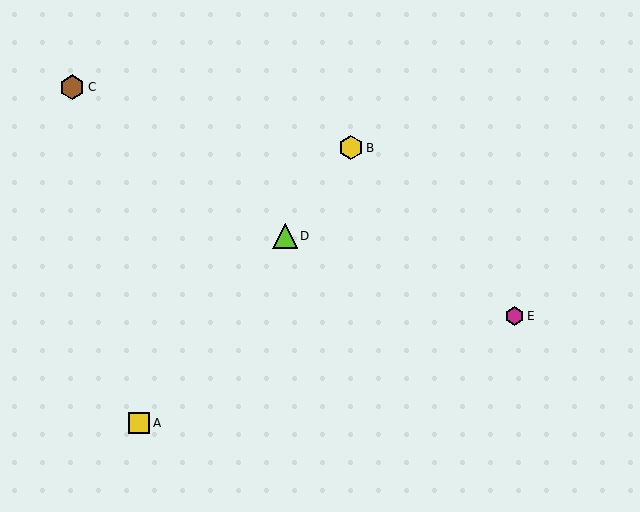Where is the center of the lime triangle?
The center of the lime triangle is at (285, 236).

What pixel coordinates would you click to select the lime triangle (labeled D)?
Click at (285, 236) to select the lime triangle D.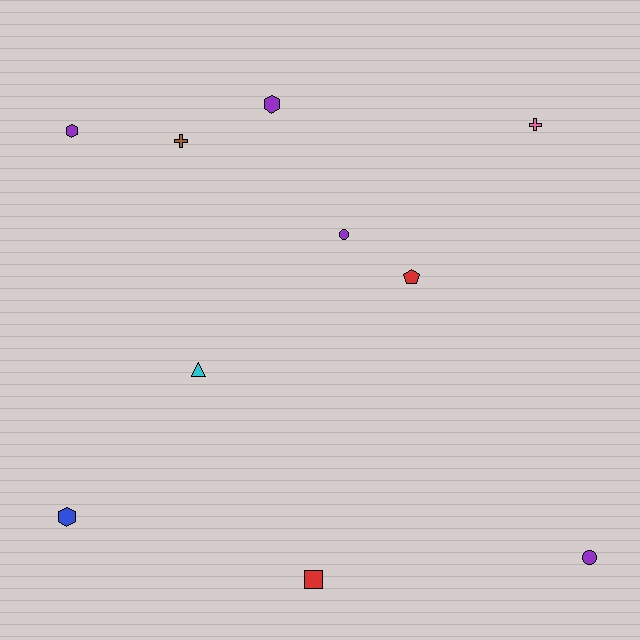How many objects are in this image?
There are 10 objects.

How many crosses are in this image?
There are 2 crosses.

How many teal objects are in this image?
There are no teal objects.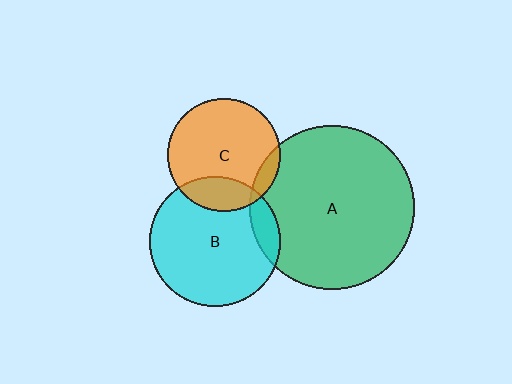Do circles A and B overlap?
Yes.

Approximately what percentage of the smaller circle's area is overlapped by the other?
Approximately 10%.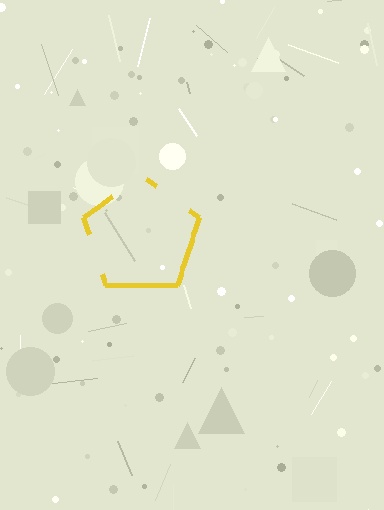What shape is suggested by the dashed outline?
The dashed outline suggests a pentagon.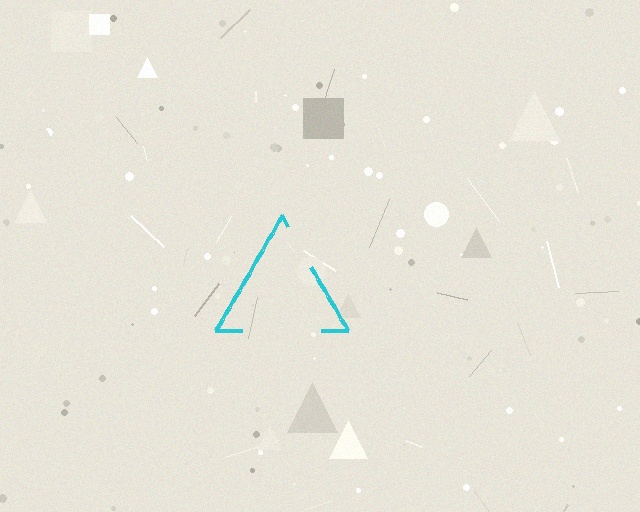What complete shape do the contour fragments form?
The contour fragments form a triangle.